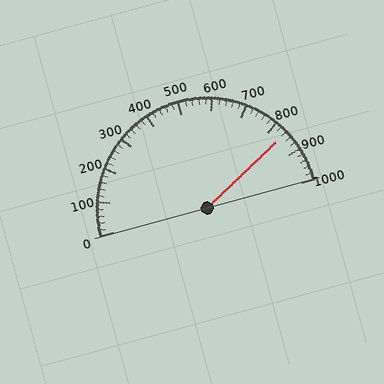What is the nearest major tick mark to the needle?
The nearest major tick mark is 800.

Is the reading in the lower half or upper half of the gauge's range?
The reading is in the upper half of the range (0 to 1000).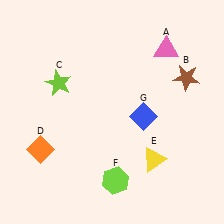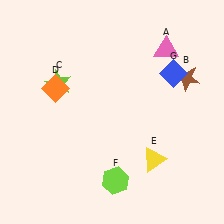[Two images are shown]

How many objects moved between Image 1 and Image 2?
2 objects moved between the two images.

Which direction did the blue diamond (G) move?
The blue diamond (G) moved up.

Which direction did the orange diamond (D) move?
The orange diamond (D) moved up.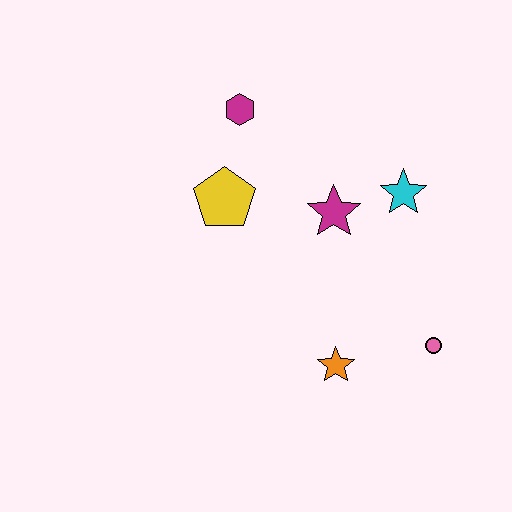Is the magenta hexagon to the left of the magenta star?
Yes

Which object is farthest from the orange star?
The magenta hexagon is farthest from the orange star.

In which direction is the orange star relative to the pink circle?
The orange star is to the left of the pink circle.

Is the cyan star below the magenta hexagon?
Yes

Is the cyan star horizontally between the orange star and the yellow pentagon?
No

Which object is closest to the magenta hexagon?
The yellow pentagon is closest to the magenta hexagon.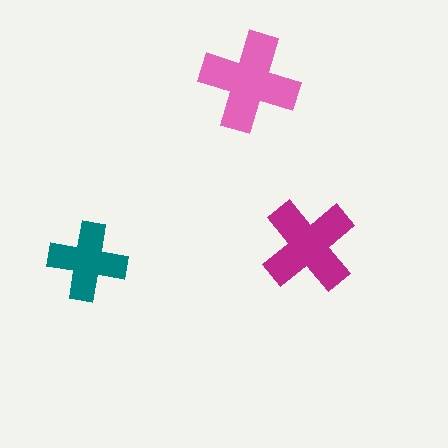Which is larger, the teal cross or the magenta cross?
The magenta one.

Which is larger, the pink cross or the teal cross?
The pink one.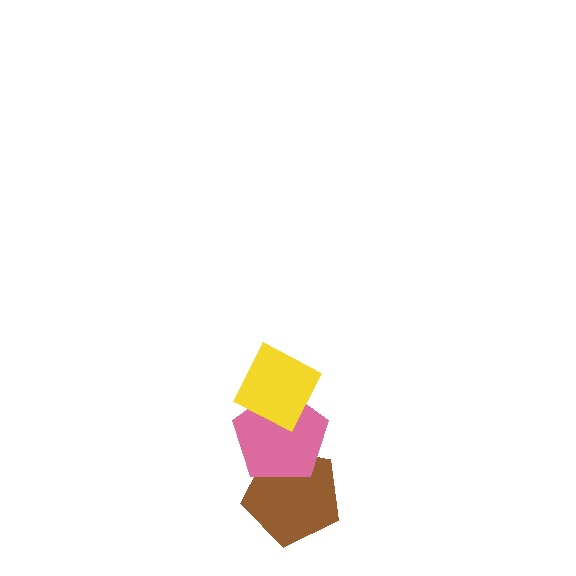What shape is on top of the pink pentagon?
The yellow diamond is on top of the pink pentagon.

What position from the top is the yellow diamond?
The yellow diamond is 1st from the top.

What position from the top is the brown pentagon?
The brown pentagon is 3rd from the top.